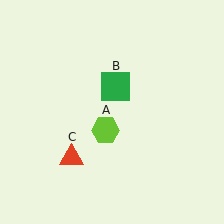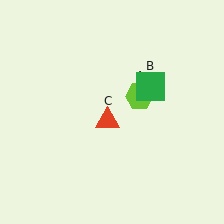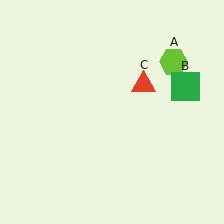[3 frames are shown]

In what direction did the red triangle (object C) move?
The red triangle (object C) moved up and to the right.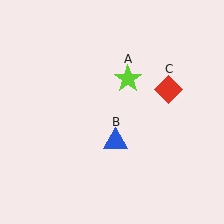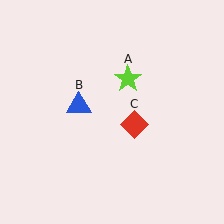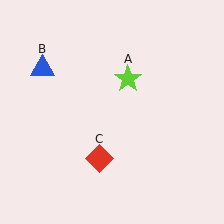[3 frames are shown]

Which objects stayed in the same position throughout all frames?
Lime star (object A) remained stationary.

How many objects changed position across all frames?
2 objects changed position: blue triangle (object B), red diamond (object C).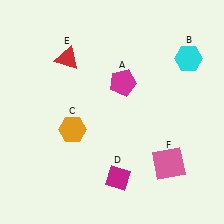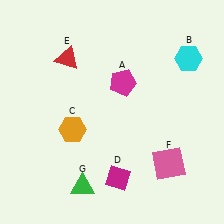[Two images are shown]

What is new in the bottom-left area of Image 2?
A green triangle (G) was added in the bottom-left area of Image 2.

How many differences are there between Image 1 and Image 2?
There is 1 difference between the two images.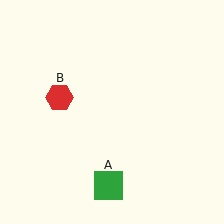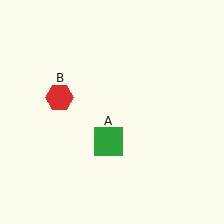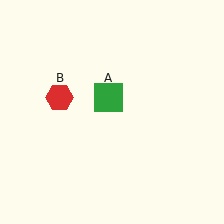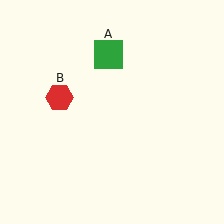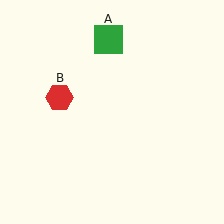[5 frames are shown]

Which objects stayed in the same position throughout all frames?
Red hexagon (object B) remained stationary.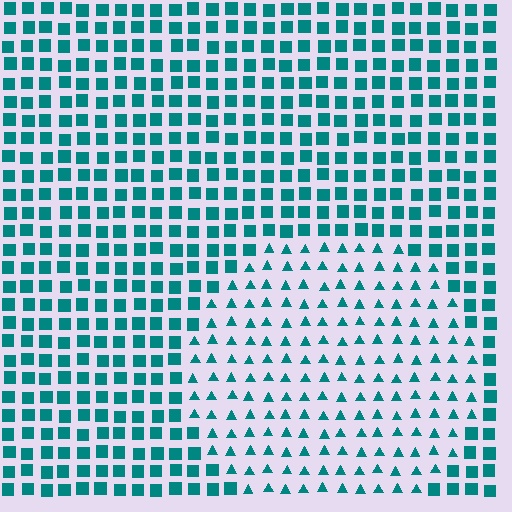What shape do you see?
I see a circle.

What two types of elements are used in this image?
The image uses triangles inside the circle region and squares outside it.